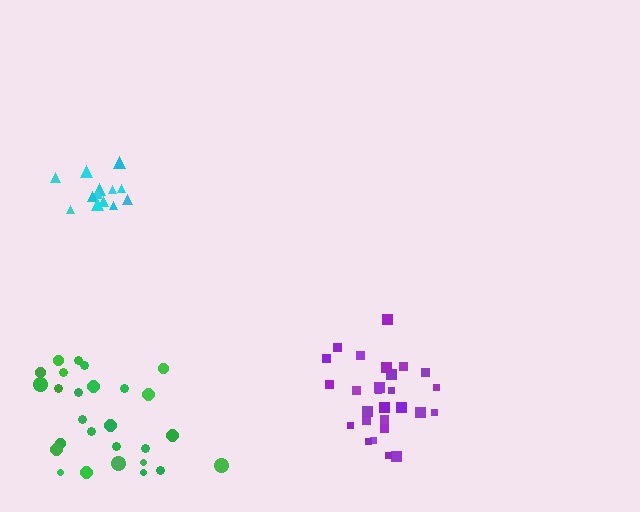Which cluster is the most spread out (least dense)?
Green.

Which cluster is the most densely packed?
Purple.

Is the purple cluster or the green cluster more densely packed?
Purple.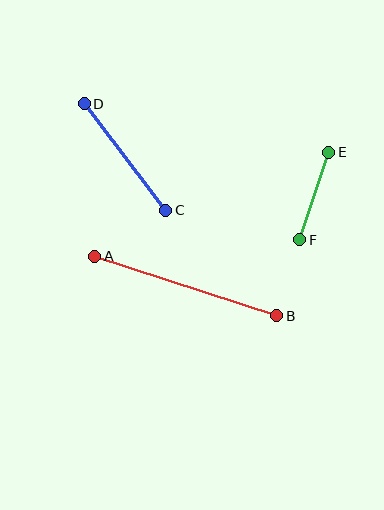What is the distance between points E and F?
The distance is approximately 92 pixels.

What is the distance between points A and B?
The distance is approximately 192 pixels.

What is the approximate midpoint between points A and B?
The midpoint is at approximately (186, 286) pixels.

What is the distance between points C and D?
The distance is approximately 134 pixels.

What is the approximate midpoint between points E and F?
The midpoint is at approximately (314, 196) pixels.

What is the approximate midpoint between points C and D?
The midpoint is at approximately (125, 157) pixels.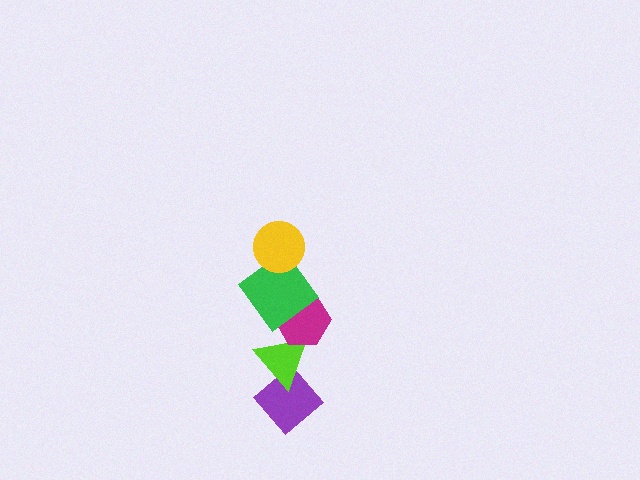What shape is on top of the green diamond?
The yellow circle is on top of the green diamond.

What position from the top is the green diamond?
The green diamond is 2nd from the top.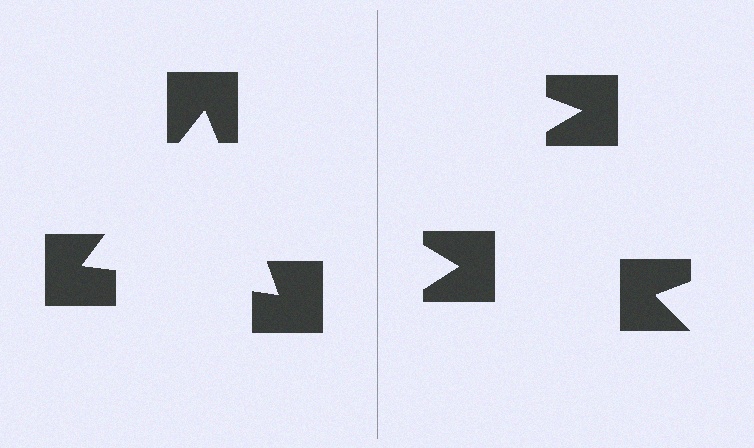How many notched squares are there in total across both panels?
6 — 3 on each side.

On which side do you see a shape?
An illusory triangle appears on the left side. On the right side the wedge cuts are rotated, so no coherent shape forms.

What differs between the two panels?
The notched squares are positioned identically on both sides; only the wedge orientations differ. On the left they align to a triangle; on the right they are misaligned.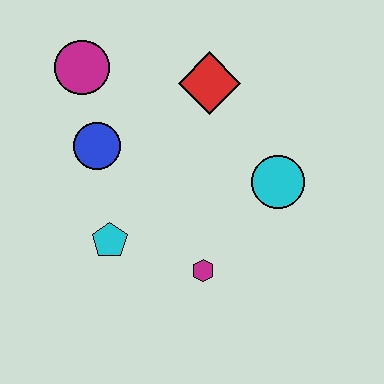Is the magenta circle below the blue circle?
No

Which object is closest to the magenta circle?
The blue circle is closest to the magenta circle.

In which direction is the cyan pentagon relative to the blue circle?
The cyan pentagon is below the blue circle.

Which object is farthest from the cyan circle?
The magenta circle is farthest from the cyan circle.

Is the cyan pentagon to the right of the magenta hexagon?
No